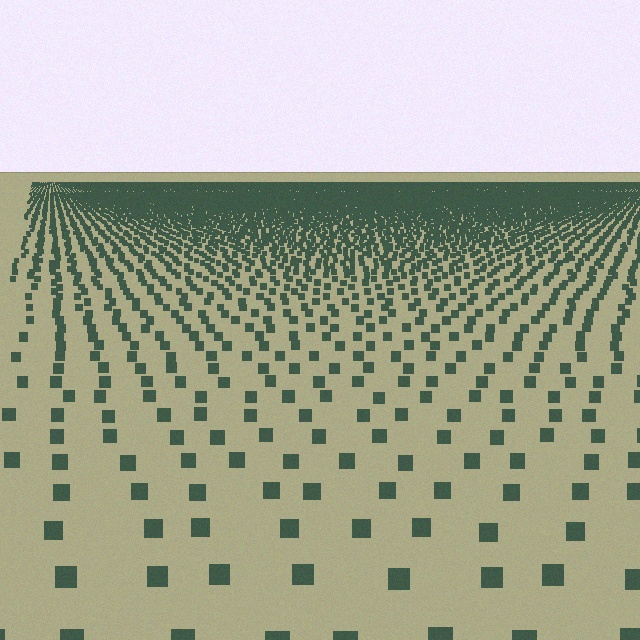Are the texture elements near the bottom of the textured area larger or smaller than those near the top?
Larger. Near the bottom, elements are closer to the viewer and appear at a bigger on-screen size.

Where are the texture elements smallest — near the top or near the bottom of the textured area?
Near the top.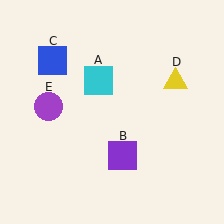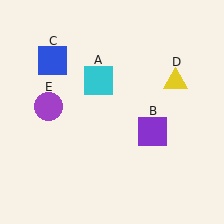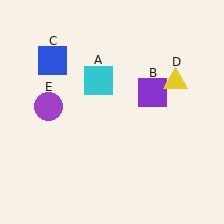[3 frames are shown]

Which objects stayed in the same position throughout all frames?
Cyan square (object A) and blue square (object C) and yellow triangle (object D) and purple circle (object E) remained stationary.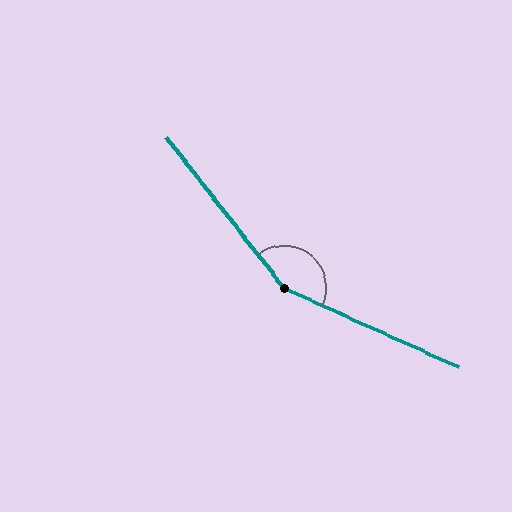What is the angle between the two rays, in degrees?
Approximately 153 degrees.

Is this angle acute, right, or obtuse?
It is obtuse.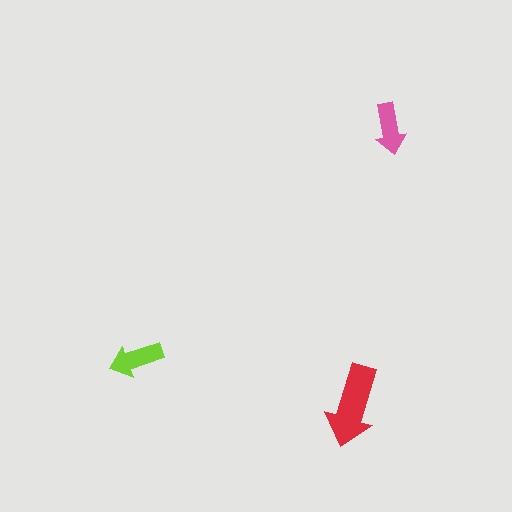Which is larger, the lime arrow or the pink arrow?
The lime one.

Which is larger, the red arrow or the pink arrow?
The red one.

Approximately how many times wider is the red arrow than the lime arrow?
About 1.5 times wider.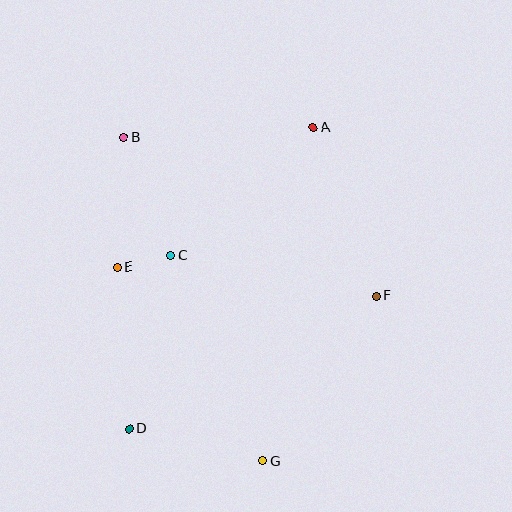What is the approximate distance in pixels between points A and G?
The distance between A and G is approximately 337 pixels.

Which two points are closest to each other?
Points C and E are closest to each other.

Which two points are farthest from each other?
Points A and D are farthest from each other.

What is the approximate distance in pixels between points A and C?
The distance between A and C is approximately 191 pixels.